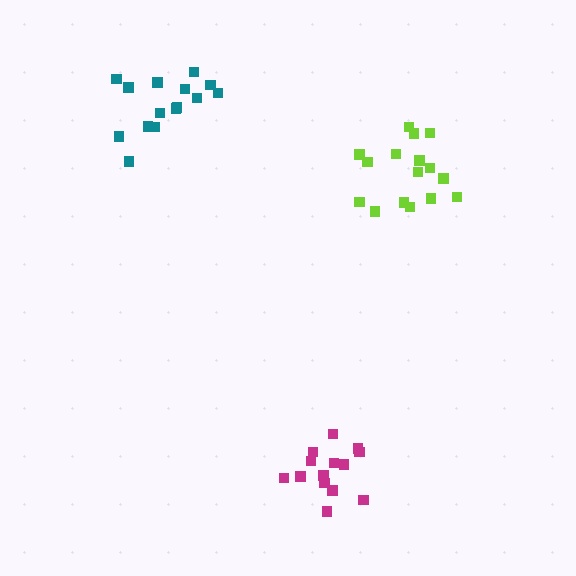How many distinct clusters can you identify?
There are 3 distinct clusters.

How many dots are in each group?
Group 1: 16 dots, Group 2: 15 dots, Group 3: 14 dots (45 total).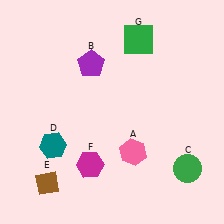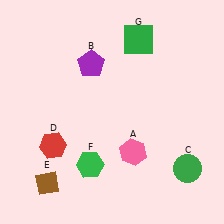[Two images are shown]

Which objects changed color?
D changed from teal to red. F changed from magenta to green.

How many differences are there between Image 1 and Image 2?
There are 2 differences between the two images.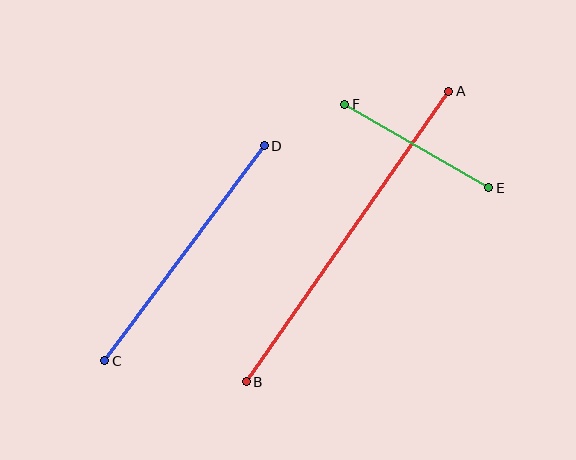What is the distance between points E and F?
The distance is approximately 166 pixels.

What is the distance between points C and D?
The distance is approximately 268 pixels.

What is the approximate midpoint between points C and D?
The midpoint is at approximately (185, 253) pixels.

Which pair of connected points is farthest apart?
Points A and B are farthest apart.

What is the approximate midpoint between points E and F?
The midpoint is at approximately (417, 146) pixels.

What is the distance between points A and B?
The distance is approximately 354 pixels.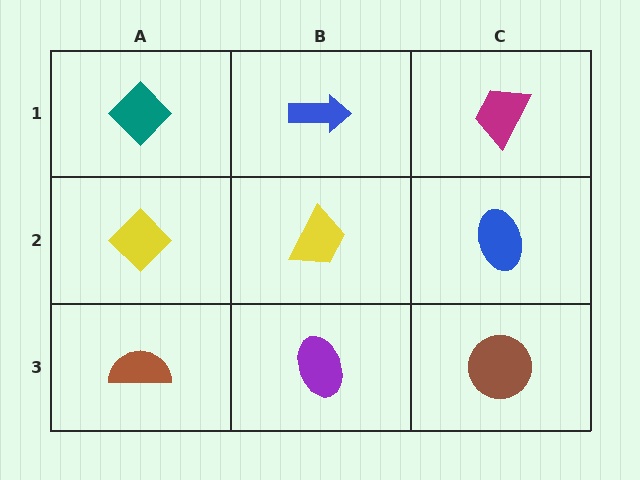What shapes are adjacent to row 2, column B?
A blue arrow (row 1, column B), a purple ellipse (row 3, column B), a yellow diamond (row 2, column A), a blue ellipse (row 2, column C).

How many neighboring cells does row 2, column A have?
3.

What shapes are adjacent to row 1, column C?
A blue ellipse (row 2, column C), a blue arrow (row 1, column B).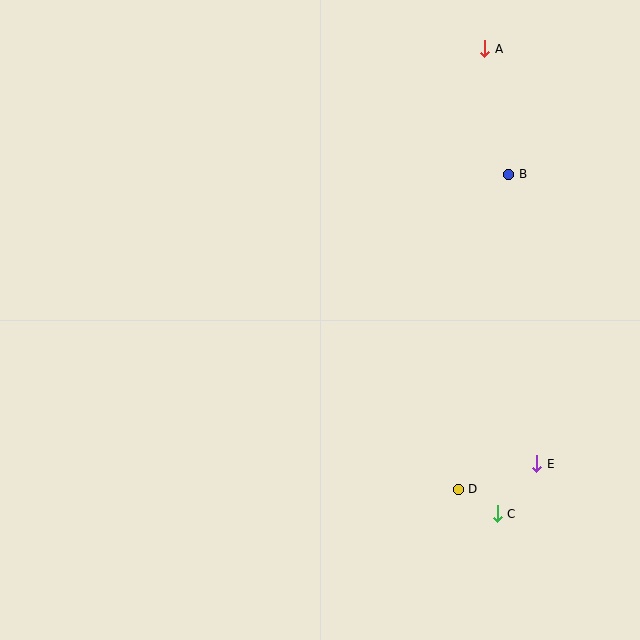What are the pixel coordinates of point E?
Point E is at (537, 464).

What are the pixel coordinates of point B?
Point B is at (509, 174).